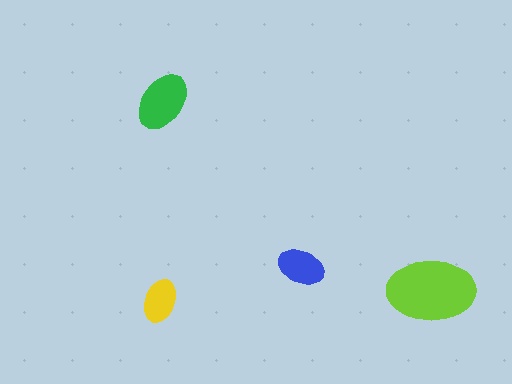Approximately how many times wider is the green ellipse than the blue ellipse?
About 1.5 times wider.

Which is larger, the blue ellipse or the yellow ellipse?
The blue one.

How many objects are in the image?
There are 4 objects in the image.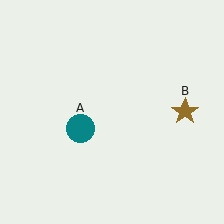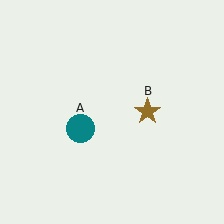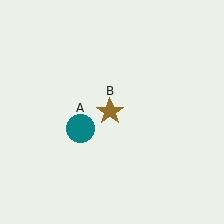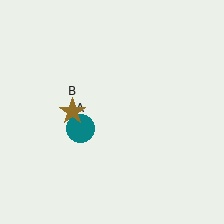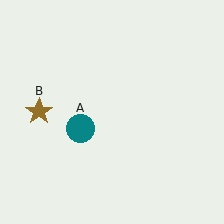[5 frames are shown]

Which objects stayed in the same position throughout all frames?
Teal circle (object A) remained stationary.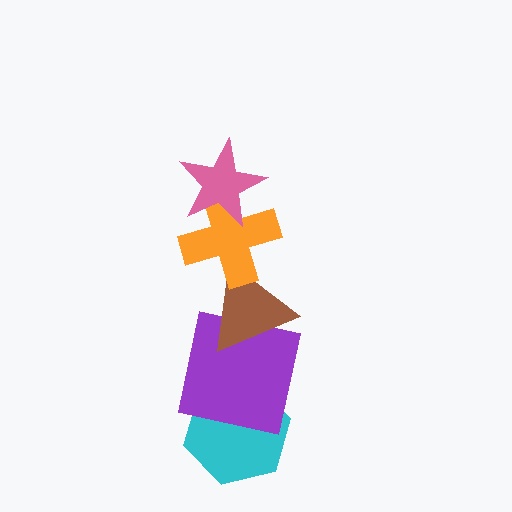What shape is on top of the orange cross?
The pink star is on top of the orange cross.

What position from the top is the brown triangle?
The brown triangle is 3rd from the top.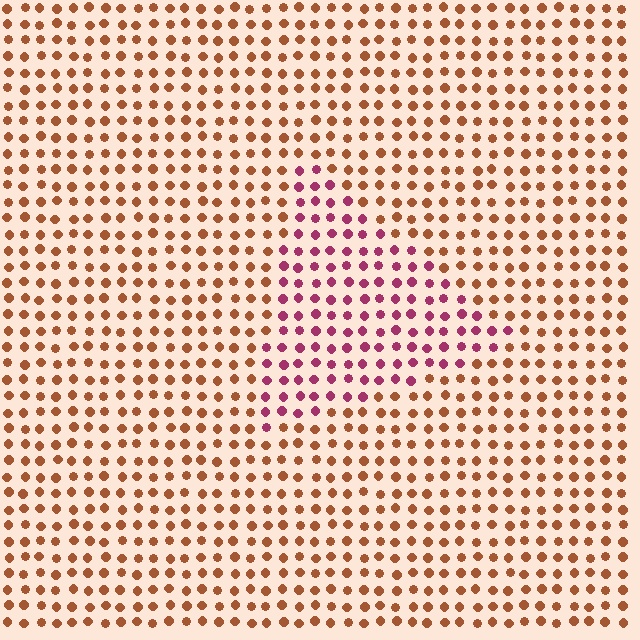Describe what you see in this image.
The image is filled with small brown elements in a uniform arrangement. A triangle-shaped region is visible where the elements are tinted to a slightly different hue, forming a subtle color boundary.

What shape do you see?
I see a triangle.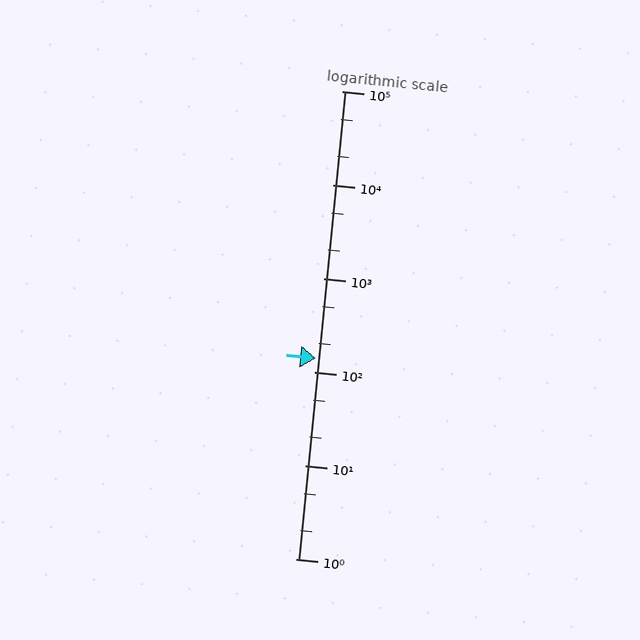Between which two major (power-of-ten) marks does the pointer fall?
The pointer is between 100 and 1000.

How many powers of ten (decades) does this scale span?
The scale spans 5 decades, from 1 to 100000.